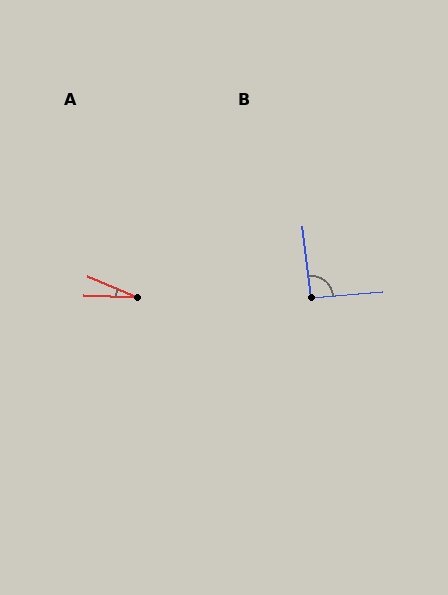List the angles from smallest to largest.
A (22°), B (92°).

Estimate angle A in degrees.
Approximately 22 degrees.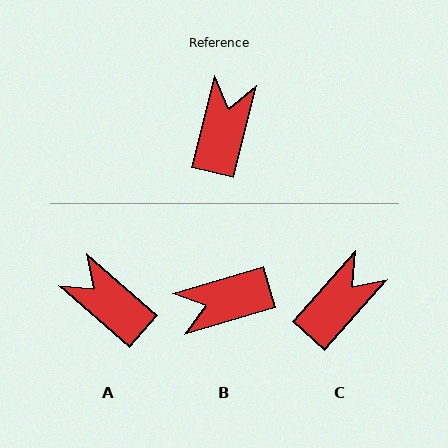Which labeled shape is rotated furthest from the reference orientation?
B, about 121 degrees away.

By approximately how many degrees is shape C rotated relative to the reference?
Approximately 28 degrees clockwise.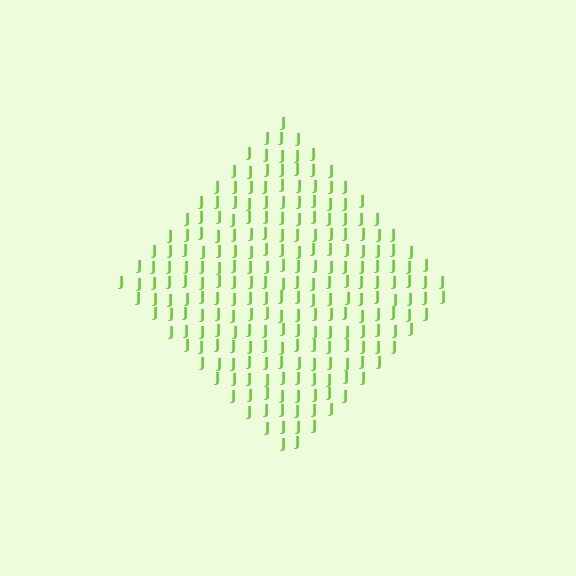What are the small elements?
The small elements are letter J's.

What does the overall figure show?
The overall figure shows a diamond.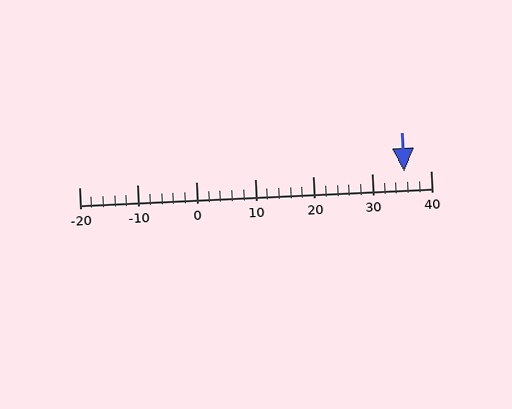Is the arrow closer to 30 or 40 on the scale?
The arrow is closer to 40.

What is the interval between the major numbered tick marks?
The major tick marks are spaced 10 units apart.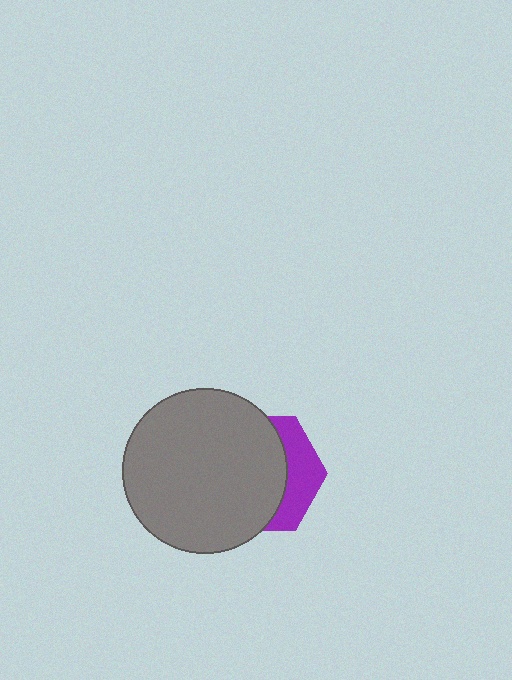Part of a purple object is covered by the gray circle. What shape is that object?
It is a hexagon.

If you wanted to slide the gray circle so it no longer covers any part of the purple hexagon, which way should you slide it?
Slide it left — that is the most direct way to separate the two shapes.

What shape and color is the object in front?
The object in front is a gray circle.